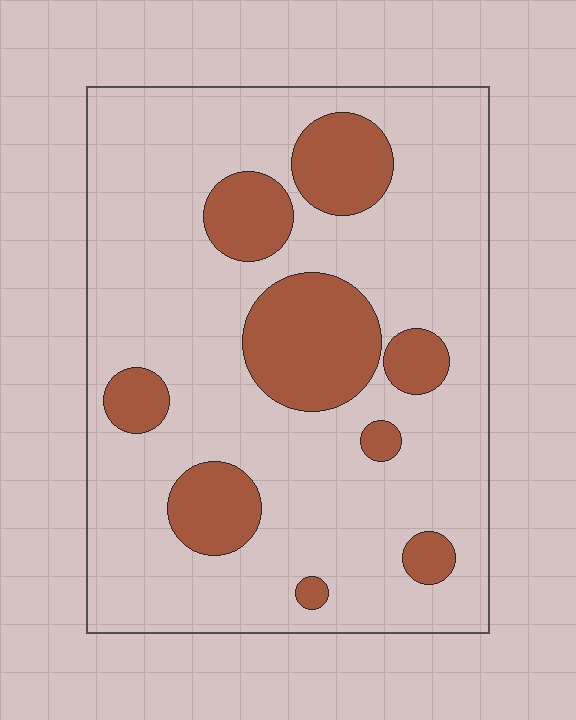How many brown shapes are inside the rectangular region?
9.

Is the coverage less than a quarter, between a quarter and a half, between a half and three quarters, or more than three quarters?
Less than a quarter.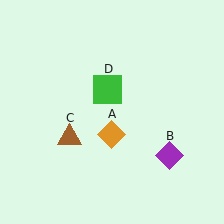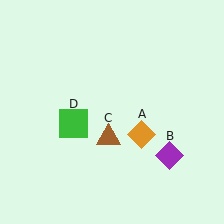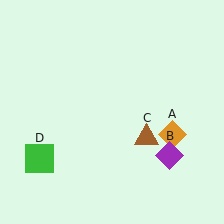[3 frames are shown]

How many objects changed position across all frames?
3 objects changed position: orange diamond (object A), brown triangle (object C), green square (object D).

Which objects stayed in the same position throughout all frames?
Purple diamond (object B) remained stationary.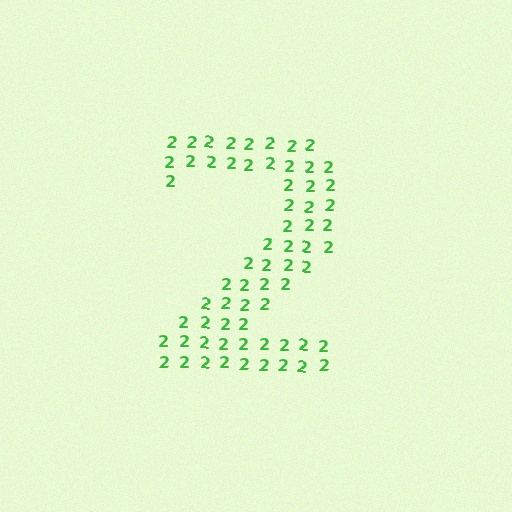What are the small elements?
The small elements are digit 2's.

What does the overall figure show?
The overall figure shows the digit 2.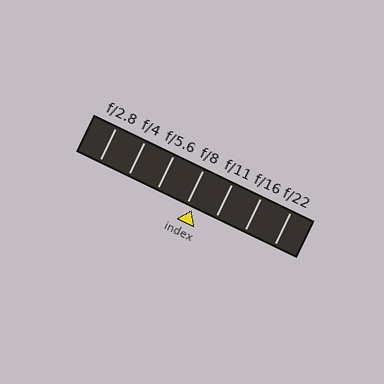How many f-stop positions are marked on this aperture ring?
There are 7 f-stop positions marked.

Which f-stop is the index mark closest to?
The index mark is closest to f/8.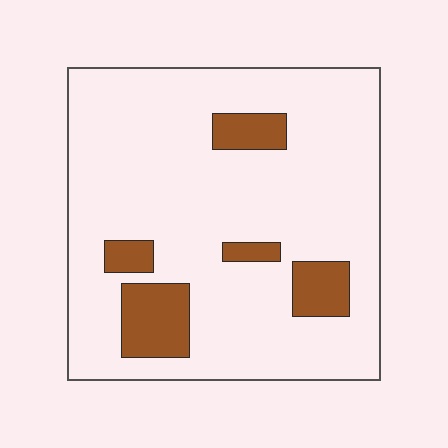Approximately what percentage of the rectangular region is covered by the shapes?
Approximately 15%.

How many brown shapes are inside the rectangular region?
5.